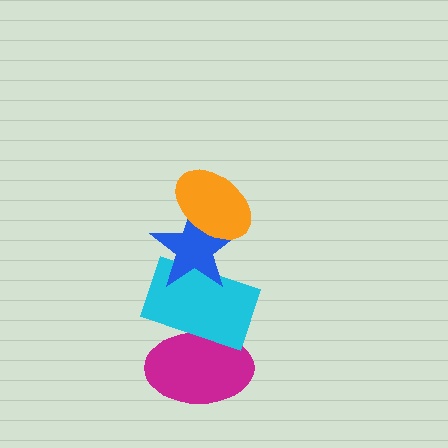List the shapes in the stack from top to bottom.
From top to bottom: the orange ellipse, the blue star, the cyan rectangle, the magenta ellipse.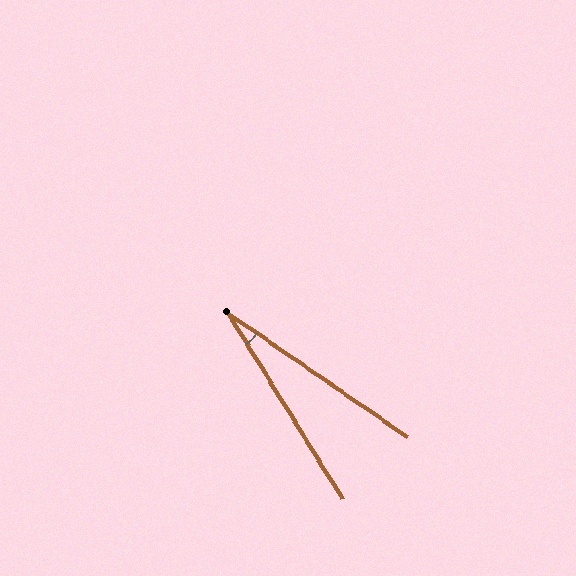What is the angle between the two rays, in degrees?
Approximately 24 degrees.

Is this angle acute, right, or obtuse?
It is acute.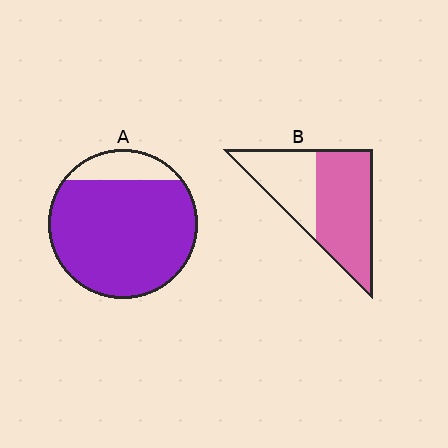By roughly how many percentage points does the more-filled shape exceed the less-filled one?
By roughly 25 percentage points (A over B).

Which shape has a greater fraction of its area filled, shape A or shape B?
Shape A.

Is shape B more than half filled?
Yes.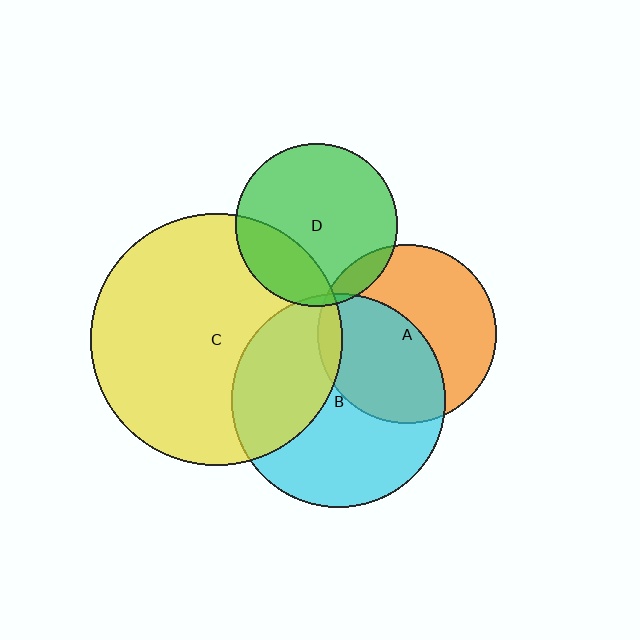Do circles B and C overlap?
Yes.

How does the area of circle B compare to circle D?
Approximately 1.7 times.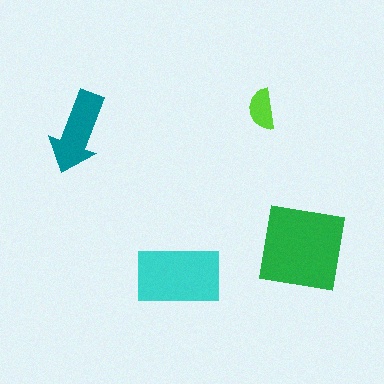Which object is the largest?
The green square.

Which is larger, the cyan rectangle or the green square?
The green square.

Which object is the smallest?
The lime semicircle.